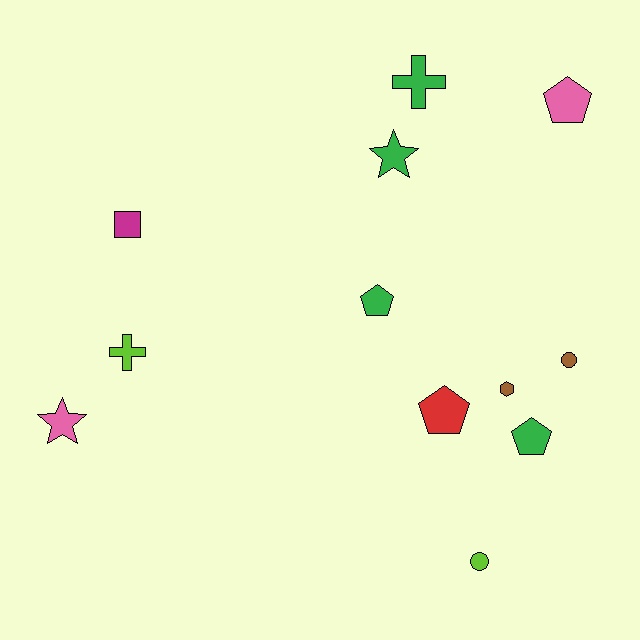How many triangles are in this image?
There are no triangles.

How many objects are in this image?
There are 12 objects.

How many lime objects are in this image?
There are 2 lime objects.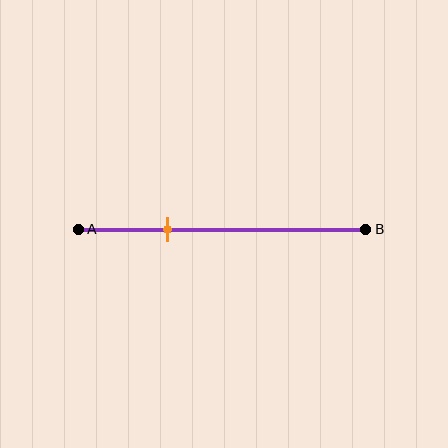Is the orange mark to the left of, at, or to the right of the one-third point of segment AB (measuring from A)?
The orange mark is approximately at the one-third point of segment AB.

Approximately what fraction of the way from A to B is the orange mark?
The orange mark is approximately 30% of the way from A to B.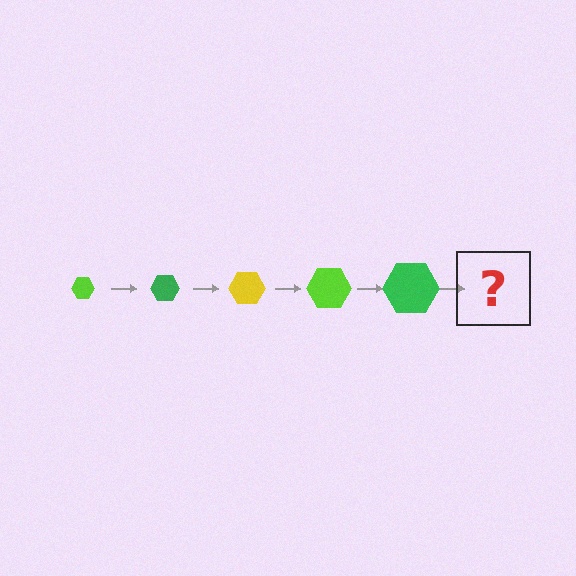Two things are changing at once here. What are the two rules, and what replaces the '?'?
The two rules are that the hexagon grows larger each step and the color cycles through lime, green, and yellow. The '?' should be a yellow hexagon, larger than the previous one.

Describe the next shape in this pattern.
It should be a yellow hexagon, larger than the previous one.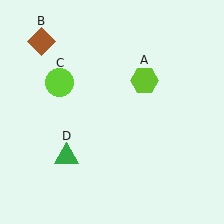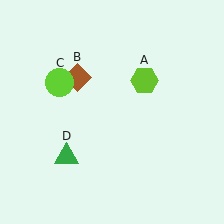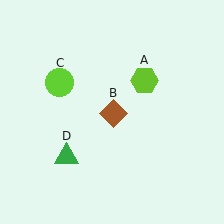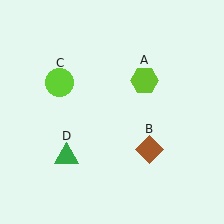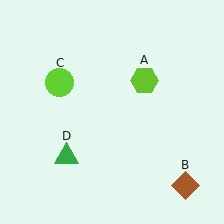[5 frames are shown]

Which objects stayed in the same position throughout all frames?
Lime hexagon (object A) and lime circle (object C) and green triangle (object D) remained stationary.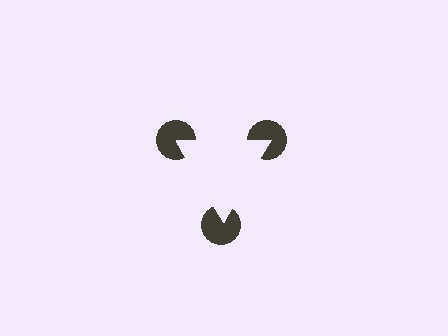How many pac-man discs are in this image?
There are 3 — one at each vertex of the illusory triangle.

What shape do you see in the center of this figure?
An illusory triangle — its edges are inferred from the aligned wedge cuts in the pac-man discs, not physically drawn.